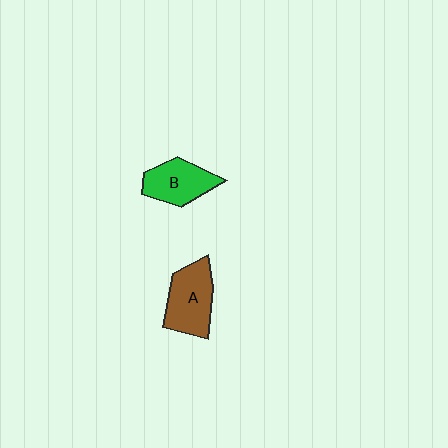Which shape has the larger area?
Shape A (brown).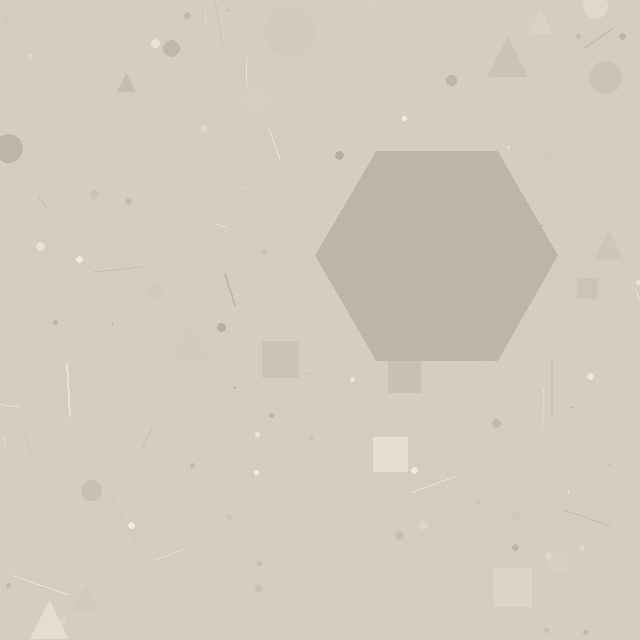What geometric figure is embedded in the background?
A hexagon is embedded in the background.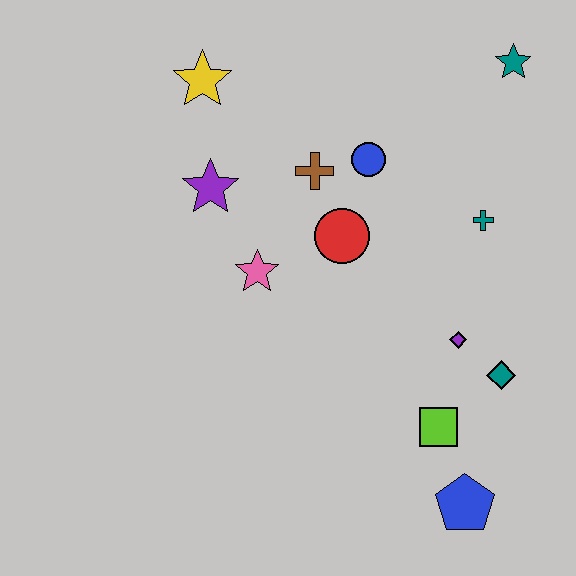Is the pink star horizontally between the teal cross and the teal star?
No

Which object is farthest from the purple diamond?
The yellow star is farthest from the purple diamond.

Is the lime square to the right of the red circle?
Yes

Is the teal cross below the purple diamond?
No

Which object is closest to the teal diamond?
The purple diamond is closest to the teal diamond.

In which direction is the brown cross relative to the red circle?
The brown cross is above the red circle.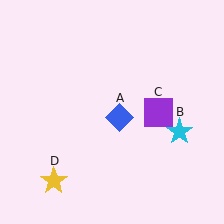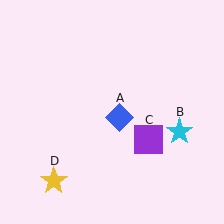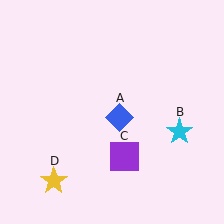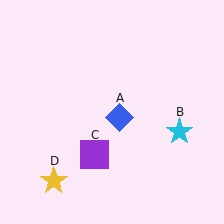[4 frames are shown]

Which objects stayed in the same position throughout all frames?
Blue diamond (object A) and cyan star (object B) and yellow star (object D) remained stationary.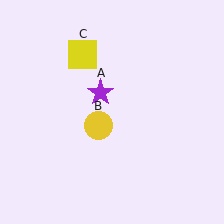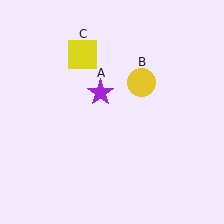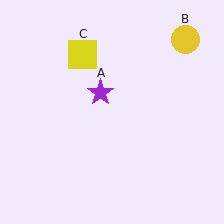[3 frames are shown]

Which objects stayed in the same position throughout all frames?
Purple star (object A) and yellow square (object C) remained stationary.